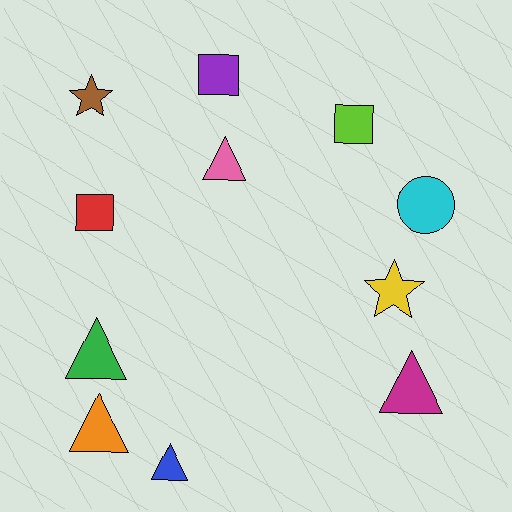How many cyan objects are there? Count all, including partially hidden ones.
There is 1 cyan object.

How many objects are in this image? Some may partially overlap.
There are 11 objects.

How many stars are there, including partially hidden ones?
There are 2 stars.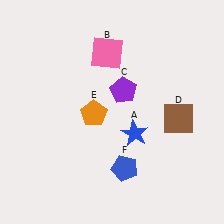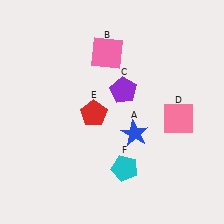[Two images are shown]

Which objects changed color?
D changed from brown to pink. E changed from orange to red. F changed from blue to cyan.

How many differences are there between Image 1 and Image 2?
There are 3 differences between the two images.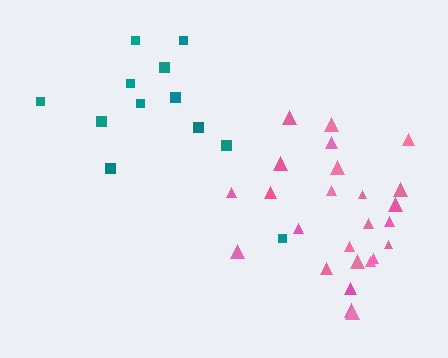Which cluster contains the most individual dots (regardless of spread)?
Pink (25).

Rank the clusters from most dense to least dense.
pink, teal.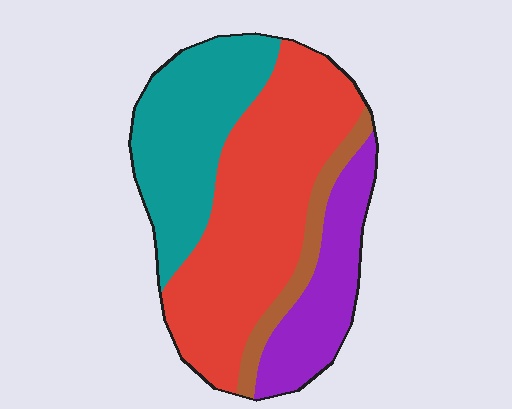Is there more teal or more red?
Red.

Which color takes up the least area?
Brown, at roughly 10%.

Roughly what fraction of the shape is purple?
Purple covers 18% of the shape.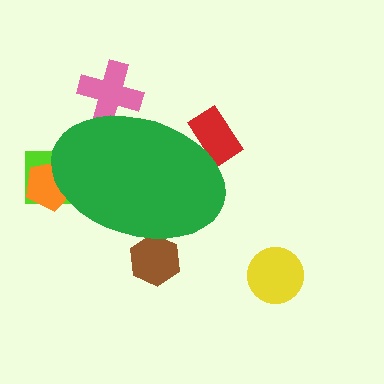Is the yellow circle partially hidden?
No, the yellow circle is fully visible.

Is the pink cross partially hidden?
Yes, the pink cross is partially hidden behind the green ellipse.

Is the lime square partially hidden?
Yes, the lime square is partially hidden behind the green ellipse.